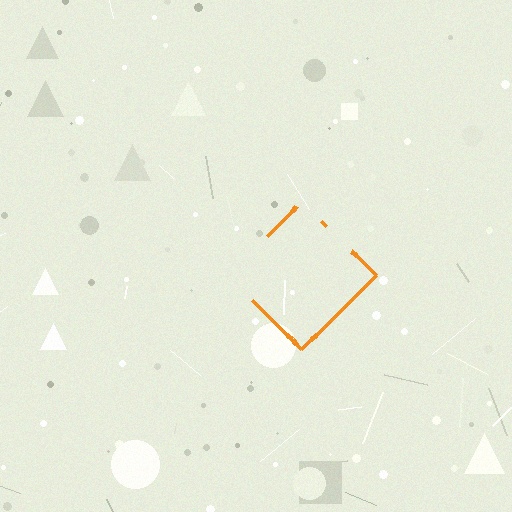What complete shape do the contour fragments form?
The contour fragments form a diamond.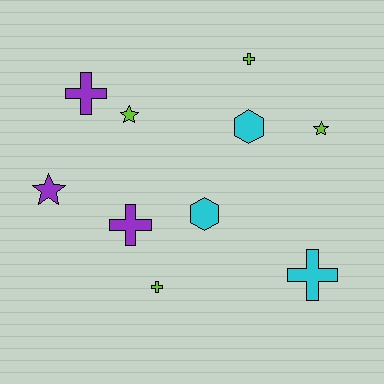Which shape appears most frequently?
Cross, with 5 objects.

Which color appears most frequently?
Lime, with 4 objects.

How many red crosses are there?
There are no red crosses.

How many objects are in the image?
There are 10 objects.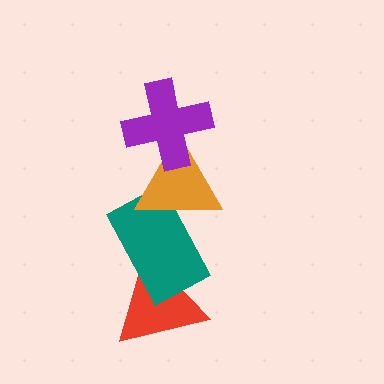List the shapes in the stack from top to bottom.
From top to bottom: the purple cross, the orange triangle, the teal rectangle, the red triangle.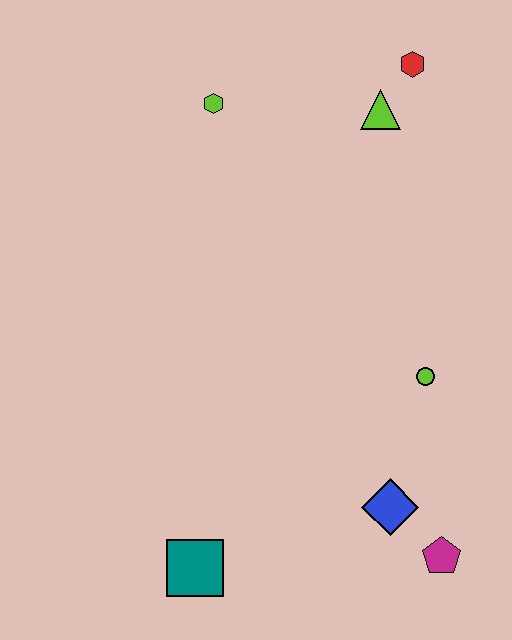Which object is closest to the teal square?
The blue diamond is closest to the teal square.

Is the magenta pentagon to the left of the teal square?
No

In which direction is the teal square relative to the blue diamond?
The teal square is to the left of the blue diamond.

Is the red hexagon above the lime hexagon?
Yes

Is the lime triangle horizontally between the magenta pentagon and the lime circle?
No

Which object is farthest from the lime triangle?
The teal square is farthest from the lime triangle.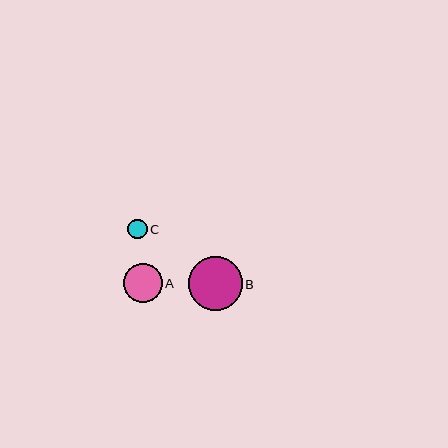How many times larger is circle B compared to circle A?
Circle B is approximately 1.4 times the size of circle A.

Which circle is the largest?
Circle B is the largest with a size of approximately 54 pixels.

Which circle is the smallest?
Circle C is the smallest with a size of approximately 19 pixels.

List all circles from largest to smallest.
From largest to smallest: B, A, C.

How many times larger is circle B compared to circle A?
Circle B is approximately 1.4 times the size of circle A.